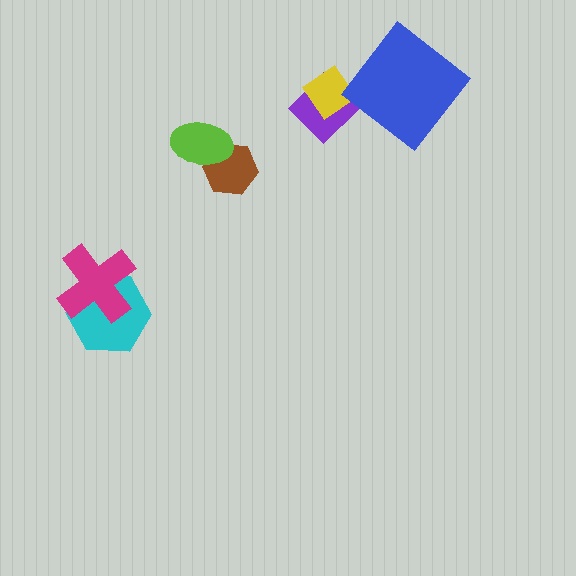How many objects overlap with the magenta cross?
1 object overlaps with the magenta cross.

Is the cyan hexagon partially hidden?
Yes, it is partially covered by another shape.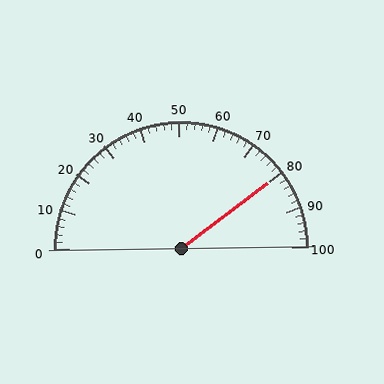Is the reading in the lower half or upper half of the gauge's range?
The reading is in the upper half of the range (0 to 100).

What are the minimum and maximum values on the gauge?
The gauge ranges from 0 to 100.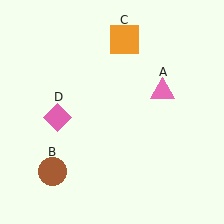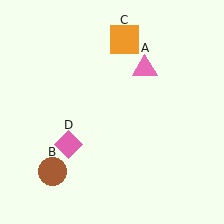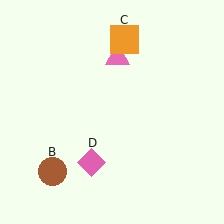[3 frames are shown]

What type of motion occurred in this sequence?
The pink triangle (object A), pink diamond (object D) rotated counterclockwise around the center of the scene.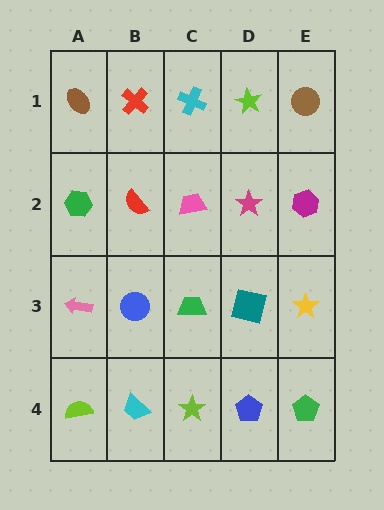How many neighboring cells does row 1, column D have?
3.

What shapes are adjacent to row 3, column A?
A green hexagon (row 2, column A), a lime semicircle (row 4, column A), a blue circle (row 3, column B).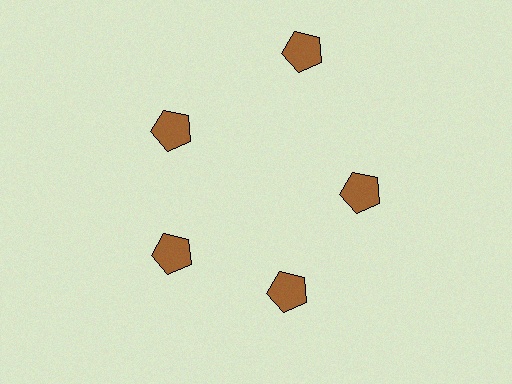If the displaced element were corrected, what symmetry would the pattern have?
It would have 5-fold rotational symmetry — the pattern would map onto itself every 72 degrees.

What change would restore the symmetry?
The symmetry would be restored by moving it inward, back onto the ring so that all 5 pentagons sit at equal angles and equal distance from the center.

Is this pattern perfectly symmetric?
No. The 5 brown pentagons are arranged in a ring, but one element near the 1 o'clock position is pushed outward from the center, breaking the 5-fold rotational symmetry.